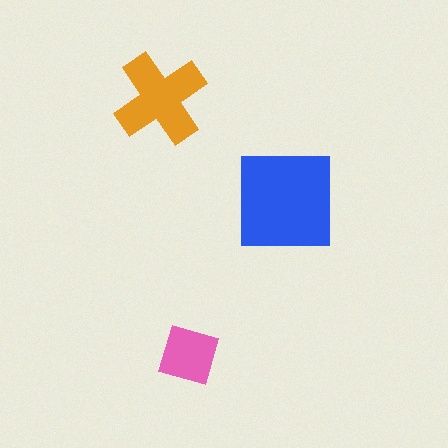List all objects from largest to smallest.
The blue square, the orange cross, the pink diamond.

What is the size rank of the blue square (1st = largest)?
1st.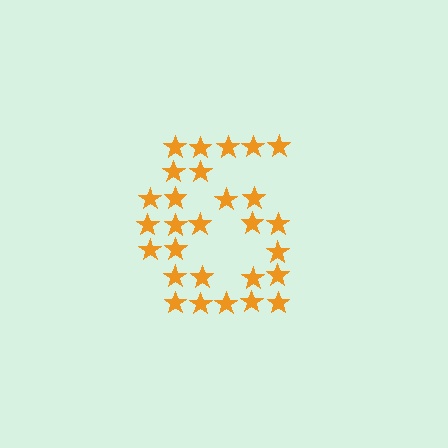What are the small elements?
The small elements are stars.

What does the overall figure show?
The overall figure shows the digit 6.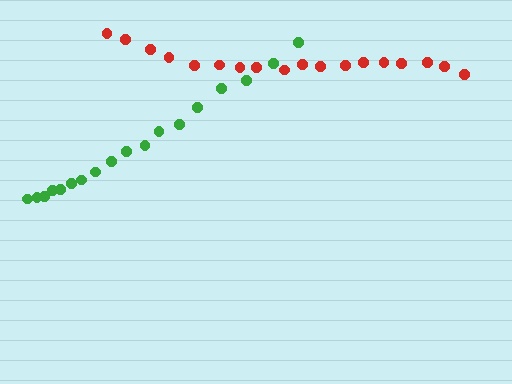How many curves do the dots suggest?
There are 2 distinct paths.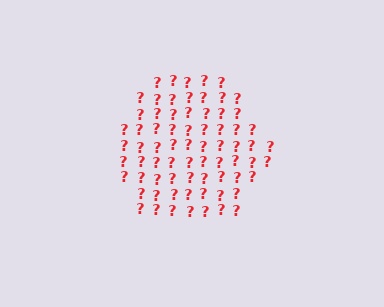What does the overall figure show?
The overall figure shows a hexagon.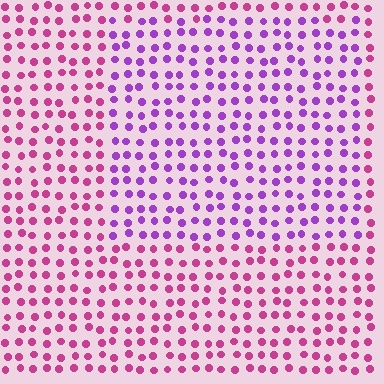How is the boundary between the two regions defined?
The boundary is defined purely by a slight shift in hue (about 40 degrees). Spacing, size, and orientation are identical on both sides.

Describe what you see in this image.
The image is filled with small magenta elements in a uniform arrangement. A rectangle-shaped region is visible where the elements are tinted to a slightly different hue, forming a subtle color boundary.